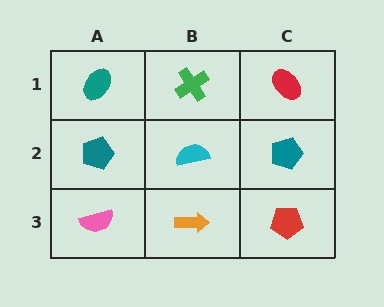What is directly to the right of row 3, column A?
An orange arrow.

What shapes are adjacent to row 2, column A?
A teal ellipse (row 1, column A), a pink semicircle (row 3, column A), a cyan semicircle (row 2, column B).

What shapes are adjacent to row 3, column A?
A teal pentagon (row 2, column A), an orange arrow (row 3, column B).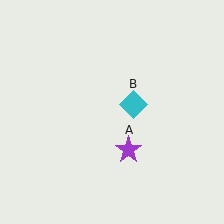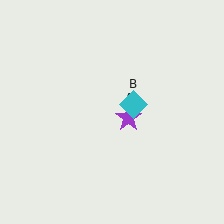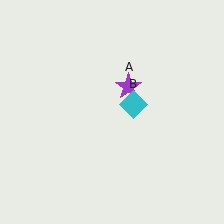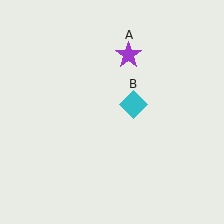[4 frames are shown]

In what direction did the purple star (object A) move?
The purple star (object A) moved up.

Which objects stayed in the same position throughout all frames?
Cyan diamond (object B) remained stationary.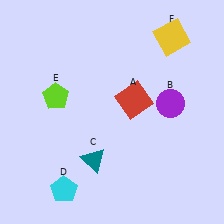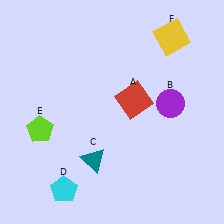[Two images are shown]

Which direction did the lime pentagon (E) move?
The lime pentagon (E) moved down.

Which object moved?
The lime pentagon (E) moved down.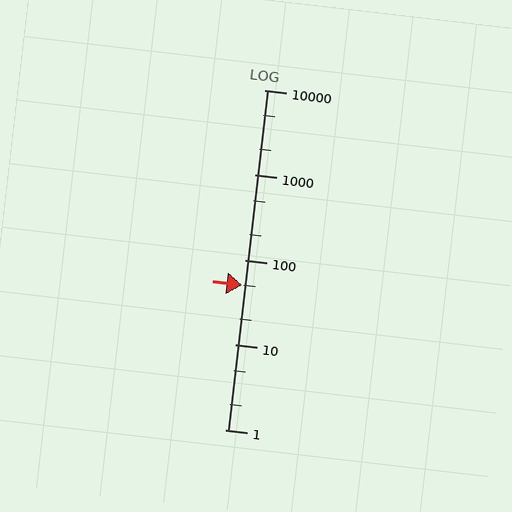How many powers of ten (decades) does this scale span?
The scale spans 4 decades, from 1 to 10000.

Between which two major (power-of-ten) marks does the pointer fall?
The pointer is between 10 and 100.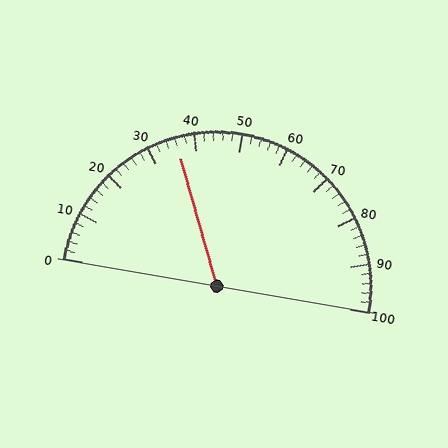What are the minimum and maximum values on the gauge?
The gauge ranges from 0 to 100.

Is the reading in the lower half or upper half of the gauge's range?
The reading is in the lower half of the range (0 to 100).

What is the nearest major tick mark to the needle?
The nearest major tick mark is 40.